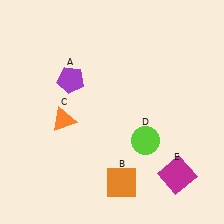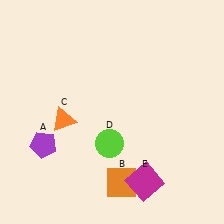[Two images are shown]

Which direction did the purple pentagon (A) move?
The purple pentagon (A) moved down.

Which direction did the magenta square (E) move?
The magenta square (E) moved left.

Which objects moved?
The objects that moved are: the purple pentagon (A), the lime circle (D), the magenta square (E).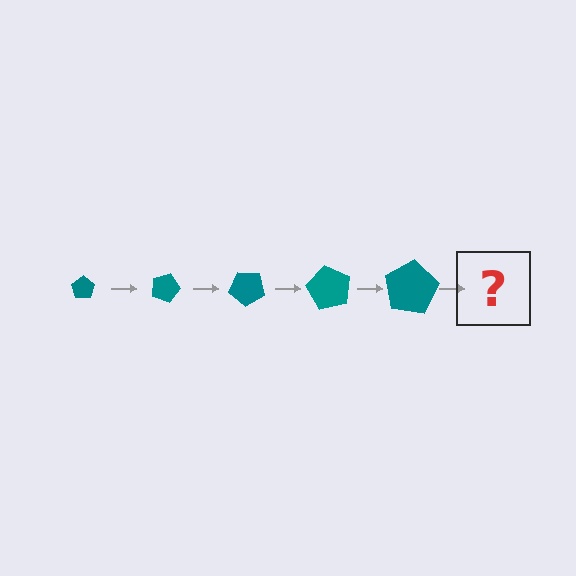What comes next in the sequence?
The next element should be a pentagon, larger than the previous one and rotated 100 degrees from the start.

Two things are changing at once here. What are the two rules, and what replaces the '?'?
The two rules are that the pentagon grows larger each step and it rotates 20 degrees each step. The '?' should be a pentagon, larger than the previous one and rotated 100 degrees from the start.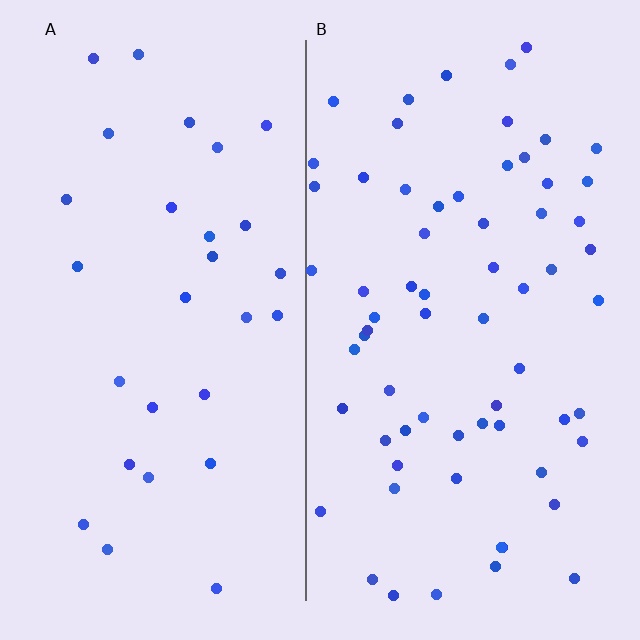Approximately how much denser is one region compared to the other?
Approximately 2.3× — region B over region A.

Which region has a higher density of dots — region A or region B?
B (the right).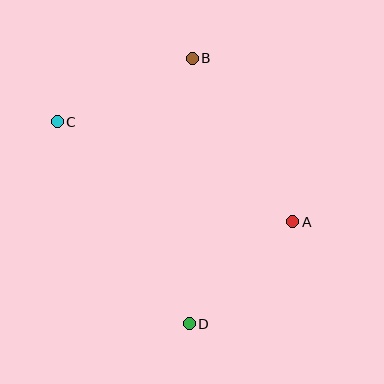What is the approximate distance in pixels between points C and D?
The distance between C and D is approximately 241 pixels.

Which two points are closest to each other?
Points A and D are closest to each other.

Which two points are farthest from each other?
Points B and D are farthest from each other.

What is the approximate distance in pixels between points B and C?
The distance between B and C is approximately 149 pixels.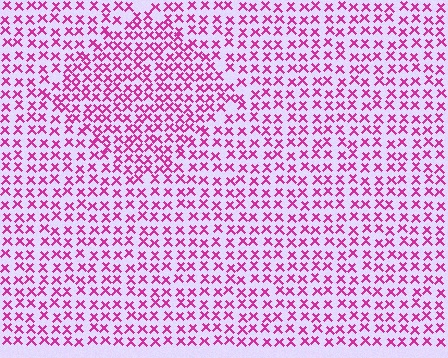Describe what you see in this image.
The image contains small magenta elements arranged at two different densities. A diamond-shaped region is visible where the elements are more densely packed than the surrounding area.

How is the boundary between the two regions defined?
The boundary is defined by a change in element density (approximately 1.5x ratio). All elements are the same color, size, and shape.